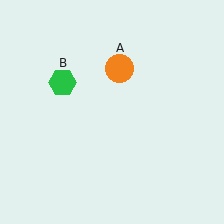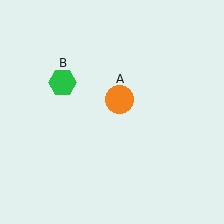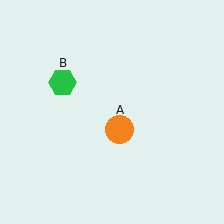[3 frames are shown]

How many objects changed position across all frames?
1 object changed position: orange circle (object A).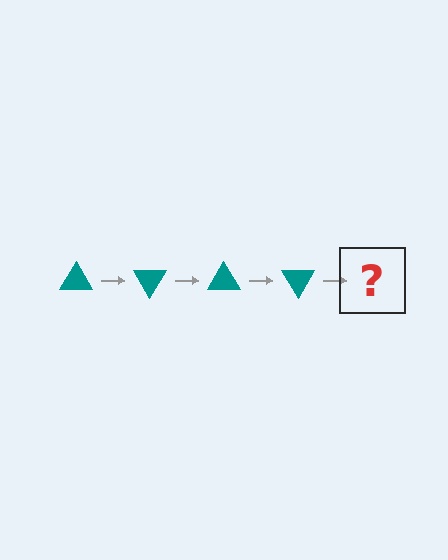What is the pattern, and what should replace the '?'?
The pattern is that the triangle rotates 60 degrees each step. The '?' should be a teal triangle rotated 240 degrees.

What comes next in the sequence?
The next element should be a teal triangle rotated 240 degrees.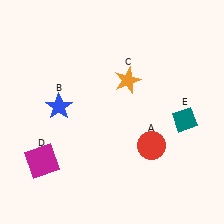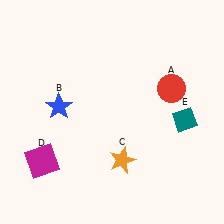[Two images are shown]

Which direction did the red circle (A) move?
The red circle (A) moved up.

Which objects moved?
The objects that moved are: the red circle (A), the orange star (C).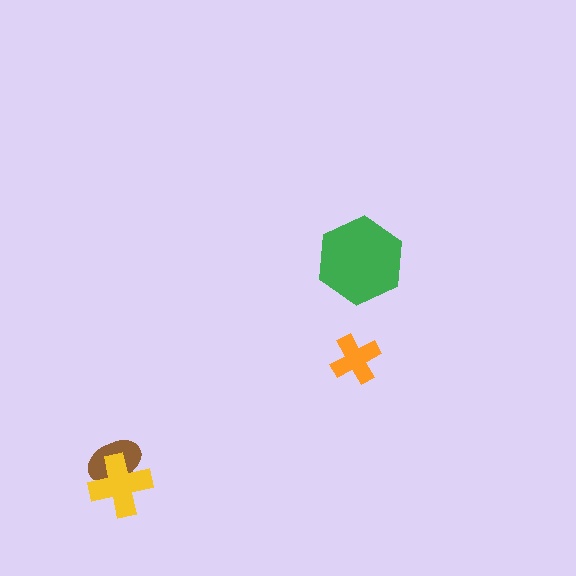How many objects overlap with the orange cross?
0 objects overlap with the orange cross.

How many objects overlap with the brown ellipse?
1 object overlaps with the brown ellipse.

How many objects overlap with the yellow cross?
1 object overlaps with the yellow cross.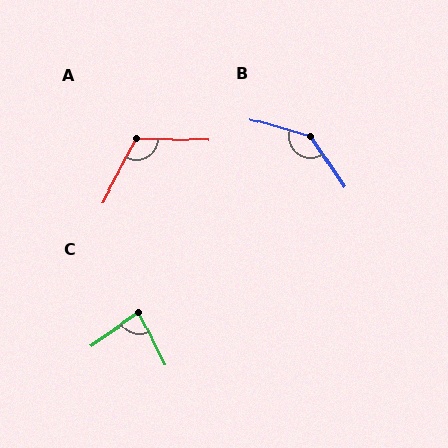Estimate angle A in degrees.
Approximately 116 degrees.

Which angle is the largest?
B, at approximately 140 degrees.